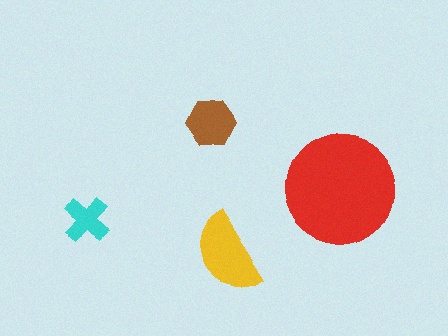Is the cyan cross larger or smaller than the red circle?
Smaller.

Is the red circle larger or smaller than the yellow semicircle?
Larger.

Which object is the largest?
The red circle.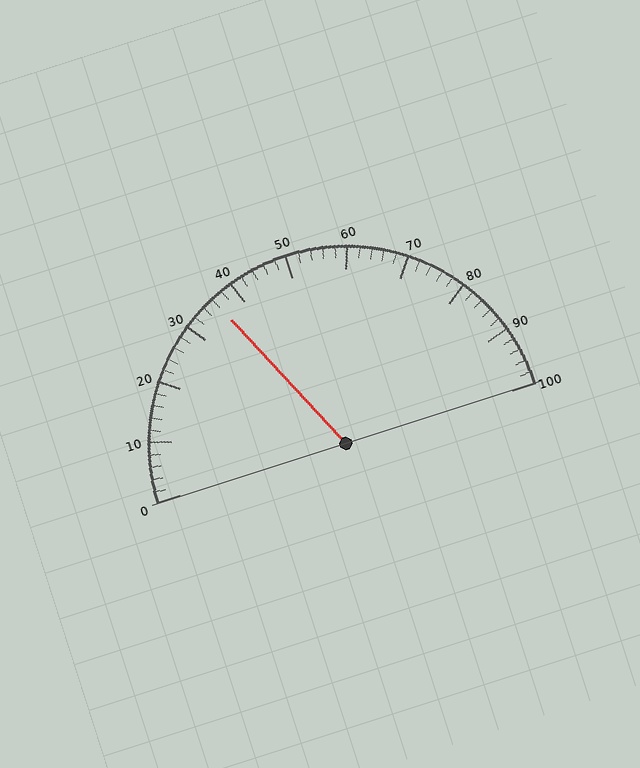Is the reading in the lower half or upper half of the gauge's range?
The reading is in the lower half of the range (0 to 100).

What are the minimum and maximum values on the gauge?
The gauge ranges from 0 to 100.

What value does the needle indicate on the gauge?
The needle indicates approximately 36.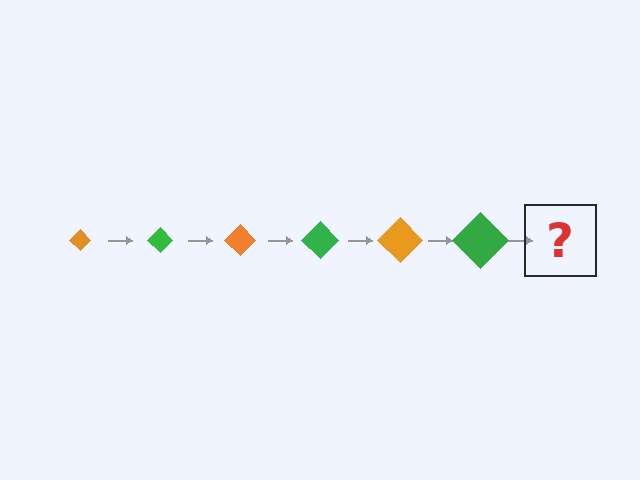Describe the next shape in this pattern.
It should be an orange diamond, larger than the previous one.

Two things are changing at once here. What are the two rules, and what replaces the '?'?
The two rules are that the diamond grows larger each step and the color cycles through orange and green. The '?' should be an orange diamond, larger than the previous one.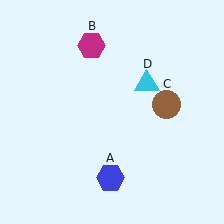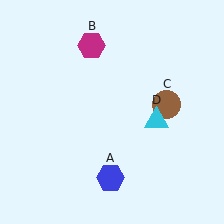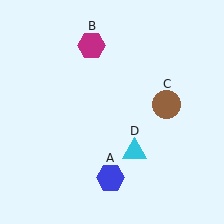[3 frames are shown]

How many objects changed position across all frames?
1 object changed position: cyan triangle (object D).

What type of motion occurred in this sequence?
The cyan triangle (object D) rotated clockwise around the center of the scene.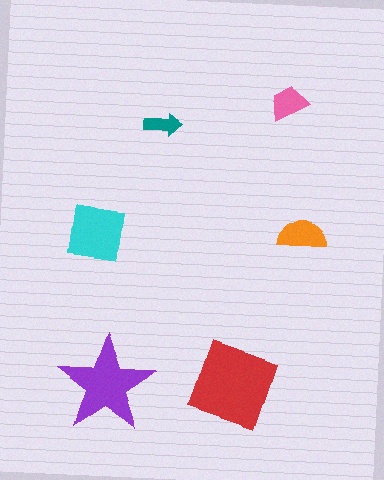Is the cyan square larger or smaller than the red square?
Smaller.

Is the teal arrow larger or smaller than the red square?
Smaller.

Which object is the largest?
The red square.